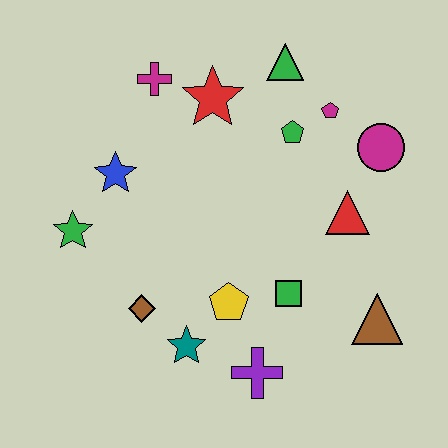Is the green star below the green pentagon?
Yes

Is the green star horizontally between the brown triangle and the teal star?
No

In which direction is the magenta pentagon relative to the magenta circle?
The magenta pentagon is to the left of the magenta circle.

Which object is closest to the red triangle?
The magenta circle is closest to the red triangle.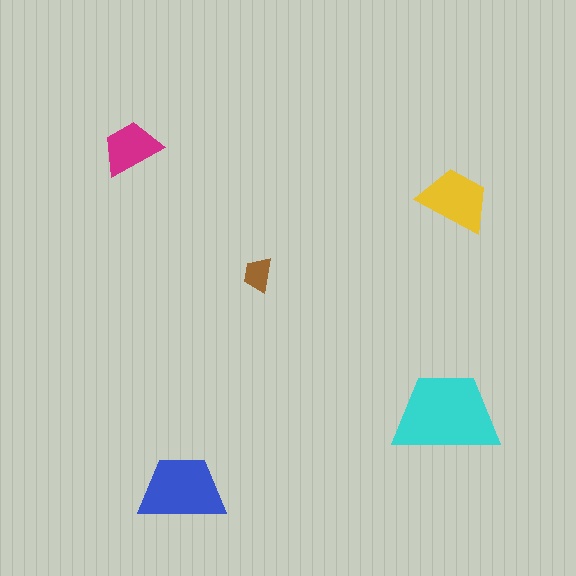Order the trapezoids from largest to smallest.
the cyan one, the blue one, the yellow one, the magenta one, the brown one.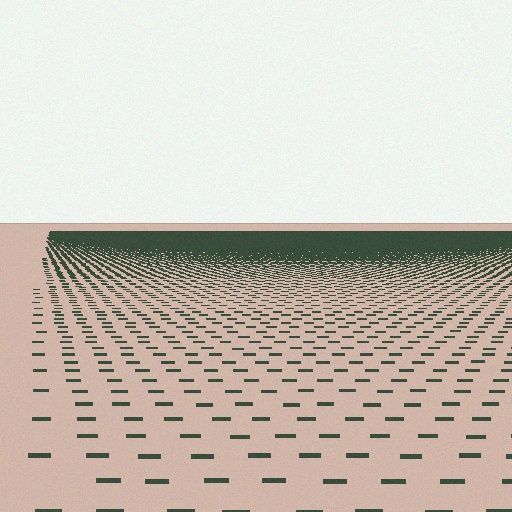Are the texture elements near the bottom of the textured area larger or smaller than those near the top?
Larger. Near the bottom, elements are closer to the viewer and appear at a bigger on-screen size.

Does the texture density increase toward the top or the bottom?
Density increases toward the top.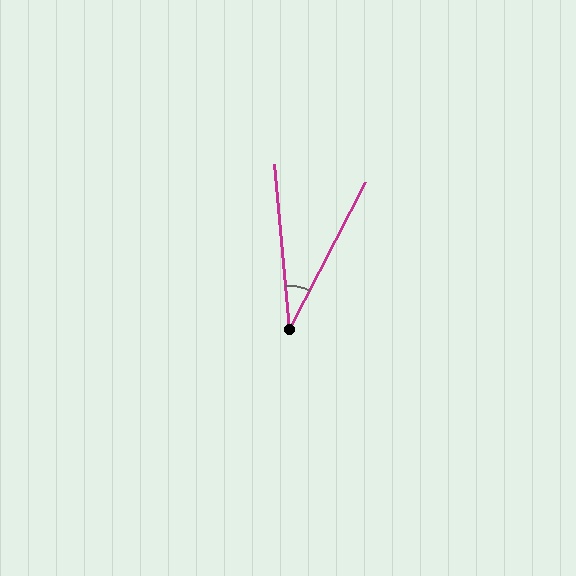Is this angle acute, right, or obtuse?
It is acute.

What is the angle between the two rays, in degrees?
Approximately 33 degrees.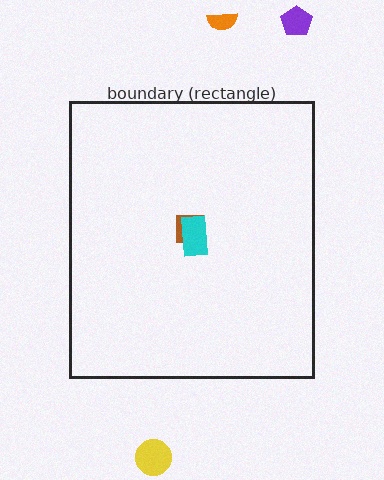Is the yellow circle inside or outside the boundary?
Outside.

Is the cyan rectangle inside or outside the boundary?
Inside.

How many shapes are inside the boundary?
2 inside, 3 outside.